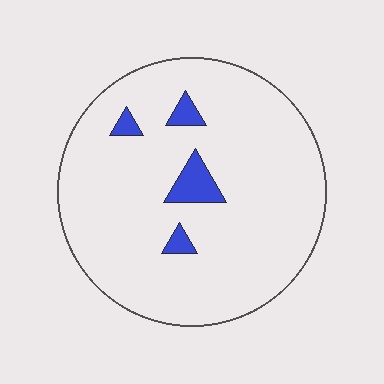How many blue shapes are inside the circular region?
4.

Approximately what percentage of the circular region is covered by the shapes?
Approximately 5%.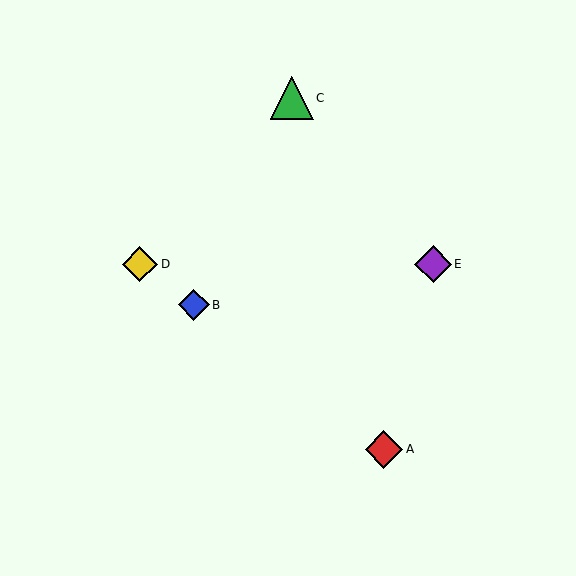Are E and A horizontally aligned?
No, E is at y≈264 and A is at y≈449.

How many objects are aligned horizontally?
2 objects (D, E) are aligned horizontally.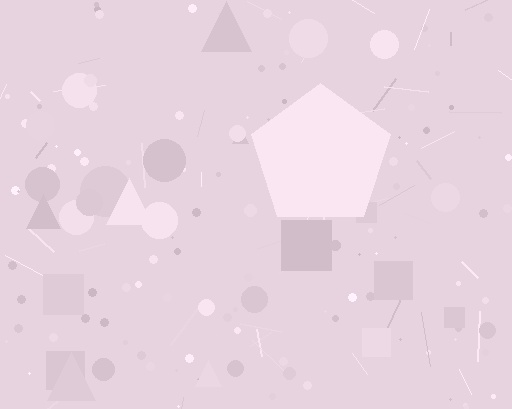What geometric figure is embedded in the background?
A pentagon is embedded in the background.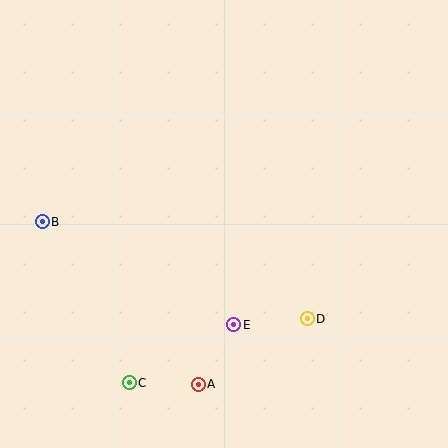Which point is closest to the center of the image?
Point E at (234, 325) is closest to the center.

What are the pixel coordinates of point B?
Point B is at (42, 222).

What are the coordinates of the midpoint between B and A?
The midpoint between B and A is at (120, 303).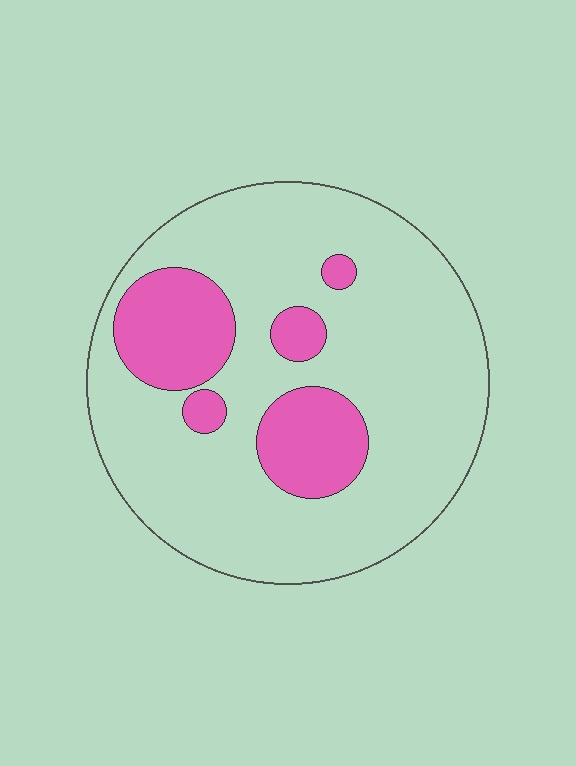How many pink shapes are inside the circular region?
5.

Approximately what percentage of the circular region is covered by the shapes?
Approximately 20%.